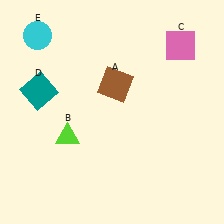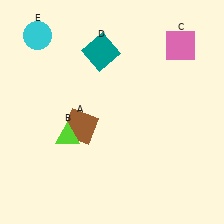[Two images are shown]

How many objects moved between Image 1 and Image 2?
2 objects moved between the two images.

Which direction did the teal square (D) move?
The teal square (D) moved right.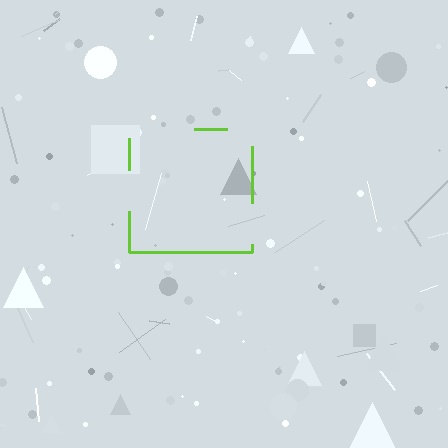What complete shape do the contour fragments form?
The contour fragments form a square.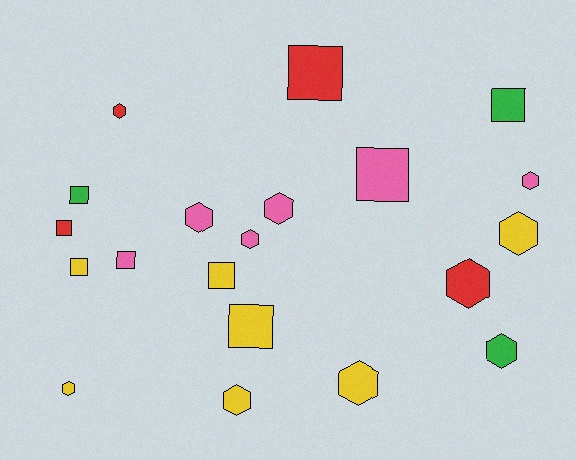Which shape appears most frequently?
Hexagon, with 11 objects.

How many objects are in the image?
There are 20 objects.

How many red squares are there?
There are 2 red squares.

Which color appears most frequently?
Yellow, with 7 objects.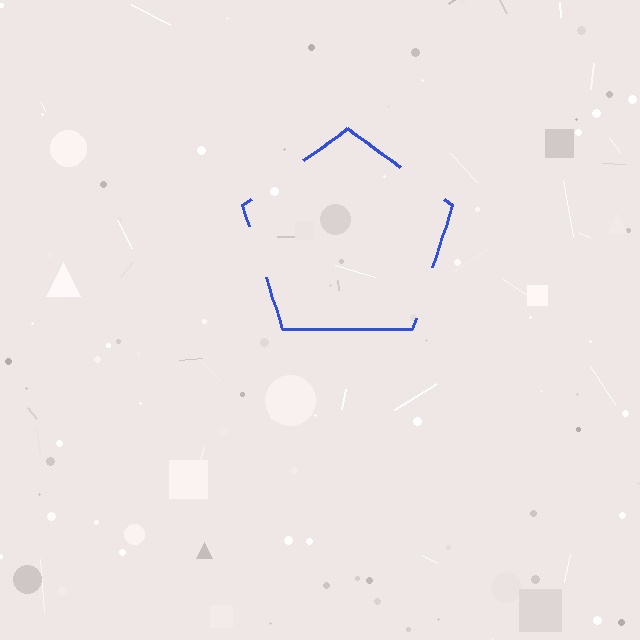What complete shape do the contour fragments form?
The contour fragments form a pentagon.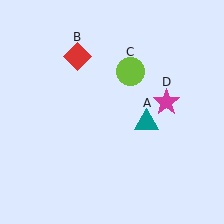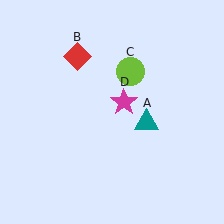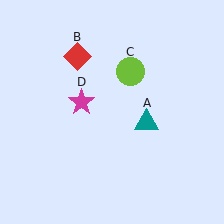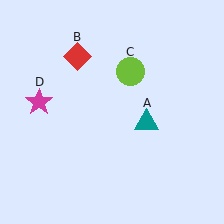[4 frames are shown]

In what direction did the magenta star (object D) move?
The magenta star (object D) moved left.